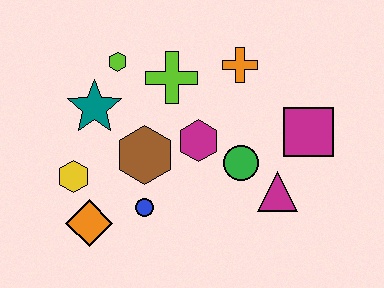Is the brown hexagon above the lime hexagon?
No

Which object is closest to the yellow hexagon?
The orange diamond is closest to the yellow hexagon.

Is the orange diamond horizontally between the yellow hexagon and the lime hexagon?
Yes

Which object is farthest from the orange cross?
The orange diamond is farthest from the orange cross.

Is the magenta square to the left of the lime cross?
No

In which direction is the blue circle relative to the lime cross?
The blue circle is below the lime cross.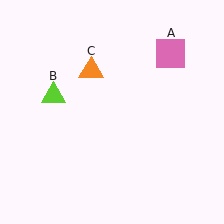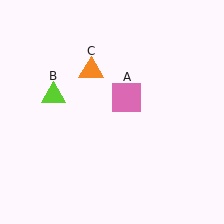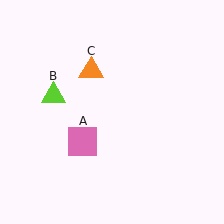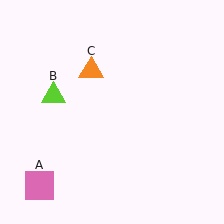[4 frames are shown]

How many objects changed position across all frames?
1 object changed position: pink square (object A).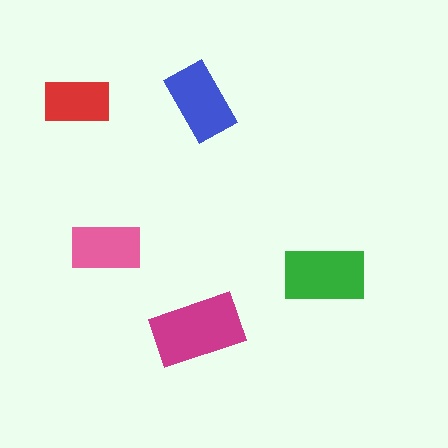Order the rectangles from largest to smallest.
the magenta one, the green one, the blue one, the pink one, the red one.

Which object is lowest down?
The magenta rectangle is bottommost.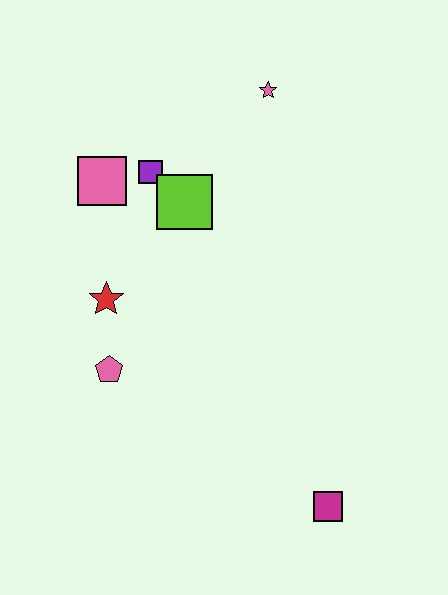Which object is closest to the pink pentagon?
The red star is closest to the pink pentagon.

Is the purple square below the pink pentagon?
No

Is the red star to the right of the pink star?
No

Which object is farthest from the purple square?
The magenta square is farthest from the purple square.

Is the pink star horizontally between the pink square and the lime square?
No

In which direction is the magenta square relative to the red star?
The magenta square is to the right of the red star.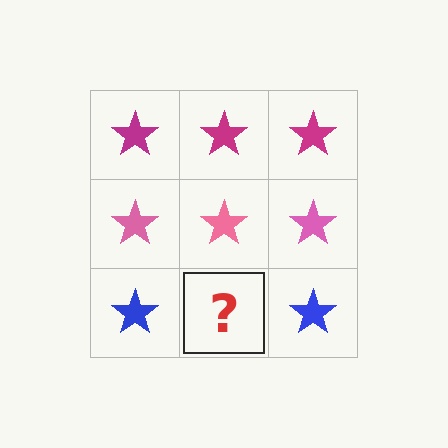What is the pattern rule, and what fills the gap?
The rule is that each row has a consistent color. The gap should be filled with a blue star.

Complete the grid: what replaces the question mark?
The question mark should be replaced with a blue star.